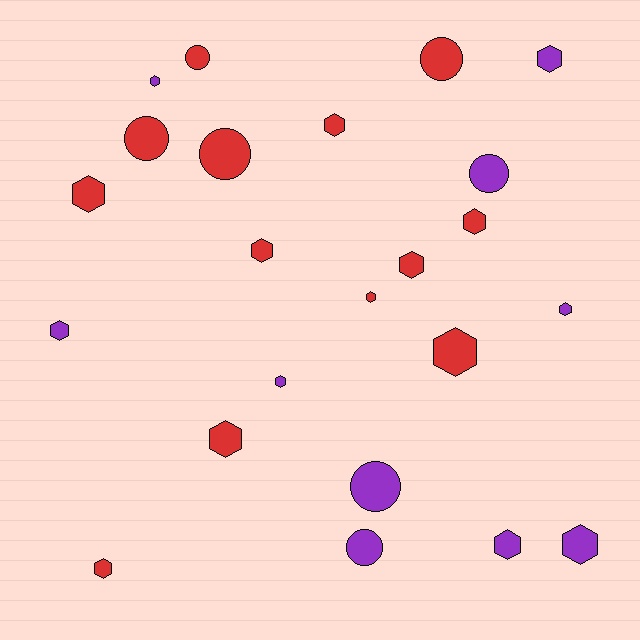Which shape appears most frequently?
Hexagon, with 16 objects.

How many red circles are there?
There are 4 red circles.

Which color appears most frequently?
Red, with 13 objects.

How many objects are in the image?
There are 23 objects.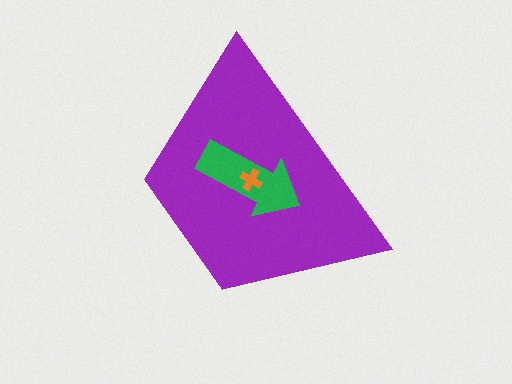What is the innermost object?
The orange cross.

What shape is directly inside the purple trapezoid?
The green arrow.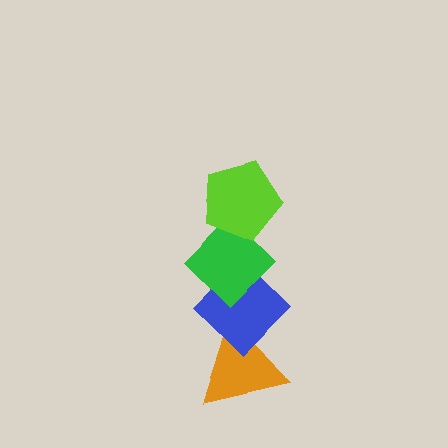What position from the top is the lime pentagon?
The lime pentagon is 1st from the top.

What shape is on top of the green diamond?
The lime pentagon is on top of the green diamond.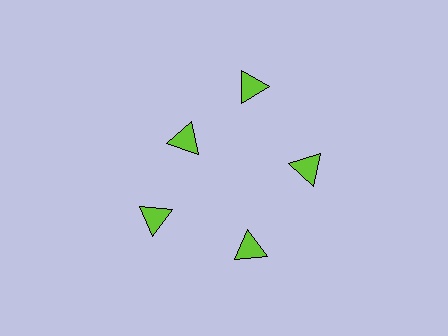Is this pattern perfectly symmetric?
No. The 5 lime triangles are arranged in a ring, but one element near the 10 o'clock position is pulled inward toward the center, breaking the 5-fold rotational symmetry.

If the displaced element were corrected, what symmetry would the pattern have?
It would have 5-fold rotational symmetry — the pattern would map onto itself every 72 degrees.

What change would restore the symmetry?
The symmetry would be restored by moving it outward, back onto the ring so that all 5 triangles sit at equal angles and equal distance from the center.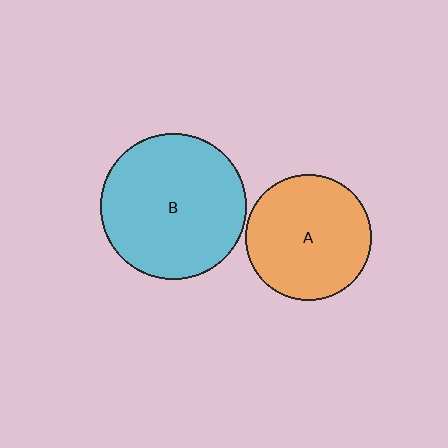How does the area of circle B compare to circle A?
Approximately 1.3 times.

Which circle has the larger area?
Circle B (cyan).